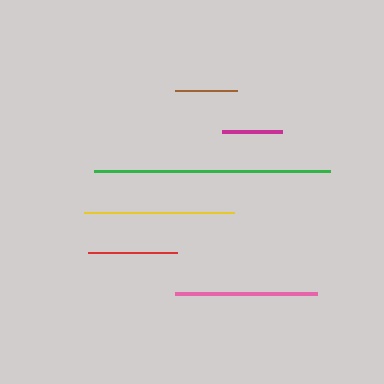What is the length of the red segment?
The red segment is approximately 89 pixels long.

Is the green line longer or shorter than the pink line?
The green line is longer than the pink line.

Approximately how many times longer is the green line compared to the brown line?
The green line is approximately 3.8 times the length of the brown line.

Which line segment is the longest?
The green line is the longest at approximately 236 pixels.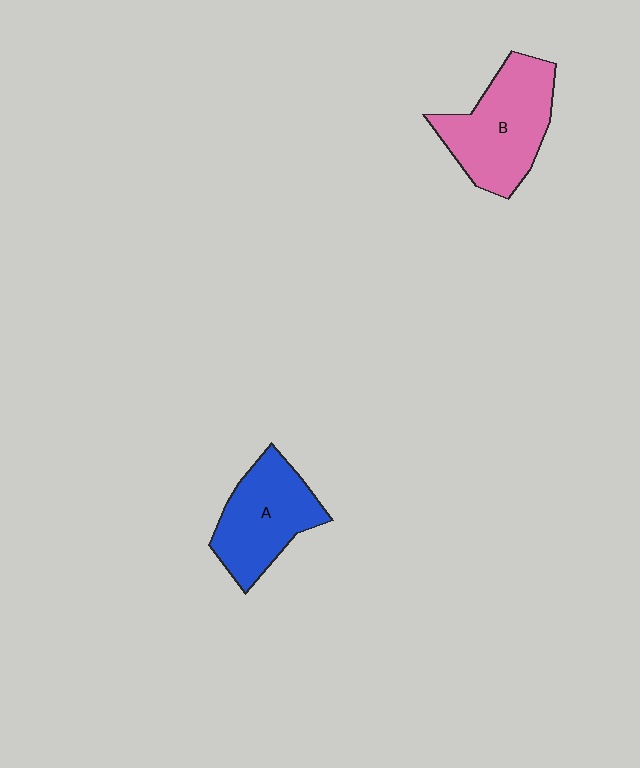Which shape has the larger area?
Shape B (pink).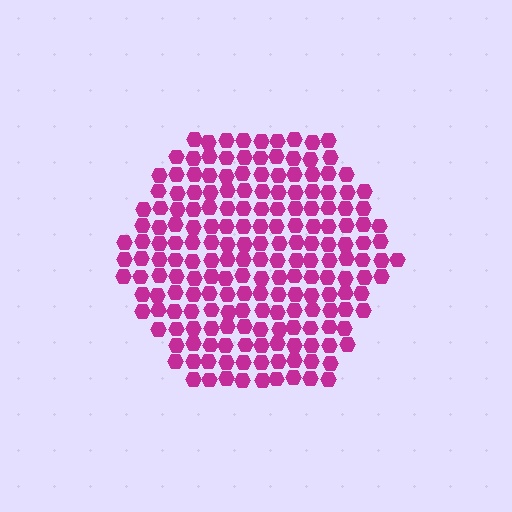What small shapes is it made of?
It is made of small hexagons.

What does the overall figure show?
The overall figure shows a hexagon.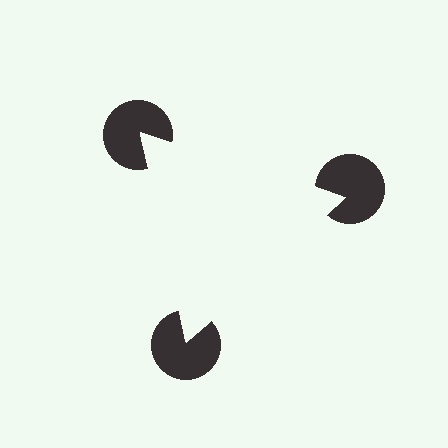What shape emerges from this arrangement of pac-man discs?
An illusory triangle — its edges are inferred from the aligned wedge cuts in the pac-man discs, not physically drawn.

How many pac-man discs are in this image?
There are 3 — one at each vertex of the illusory triangle.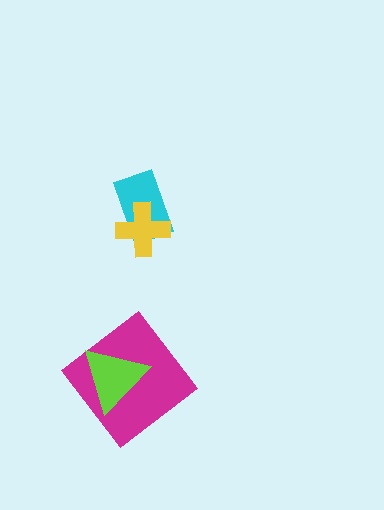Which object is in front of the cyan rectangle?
The yellow cross is in front of the cyan rectangle.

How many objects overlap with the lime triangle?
1 object overlaps with the lime triangle.